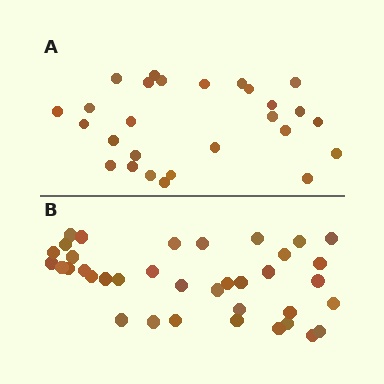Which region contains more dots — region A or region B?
Region B (the bottom region) has more dots.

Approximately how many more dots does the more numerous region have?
Region B has roughly 10 or so more dots than region A.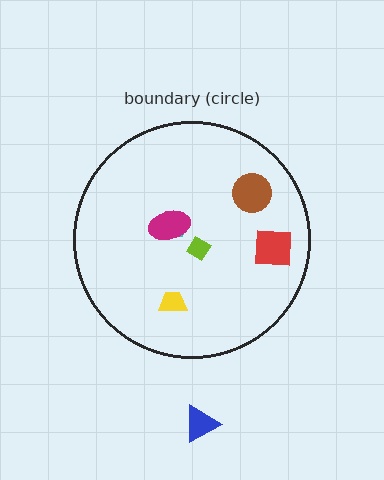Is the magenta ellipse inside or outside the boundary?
Inside.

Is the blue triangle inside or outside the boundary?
Outside.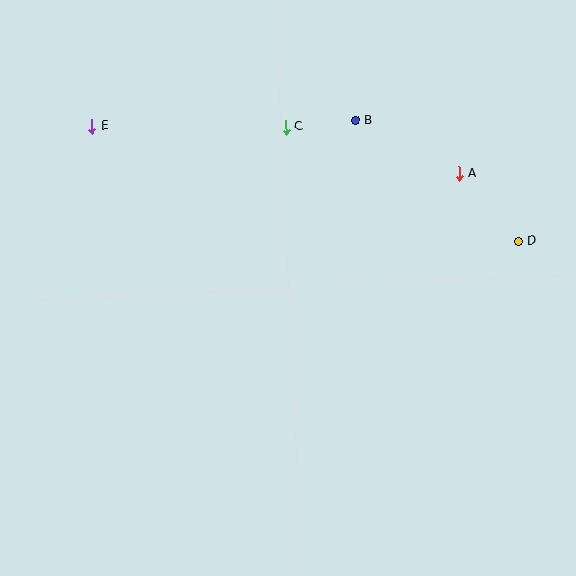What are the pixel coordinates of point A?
Point A is at (459, 174).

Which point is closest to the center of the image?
Point C at (286, 127) is closest to the center.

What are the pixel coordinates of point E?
Point E is at (92, 126).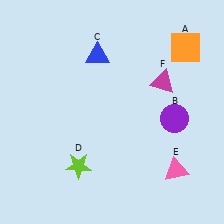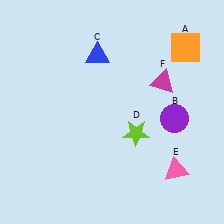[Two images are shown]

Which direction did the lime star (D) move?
The lime star (D) moved right.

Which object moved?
The lime star (D) moved right.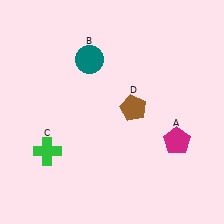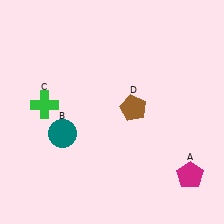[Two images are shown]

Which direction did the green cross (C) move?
The green cross (C) moved up.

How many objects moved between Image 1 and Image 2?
3 objects moved between the two images.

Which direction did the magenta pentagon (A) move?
The magenta pentagon (A) moved down.